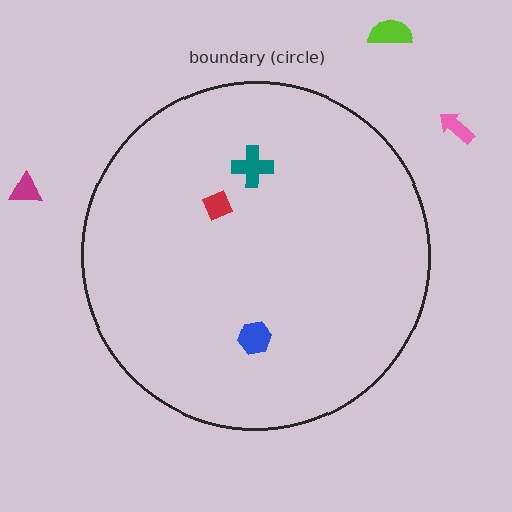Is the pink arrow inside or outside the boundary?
Outside.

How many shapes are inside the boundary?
3 inside, 3 outside.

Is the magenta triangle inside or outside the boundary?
Outside.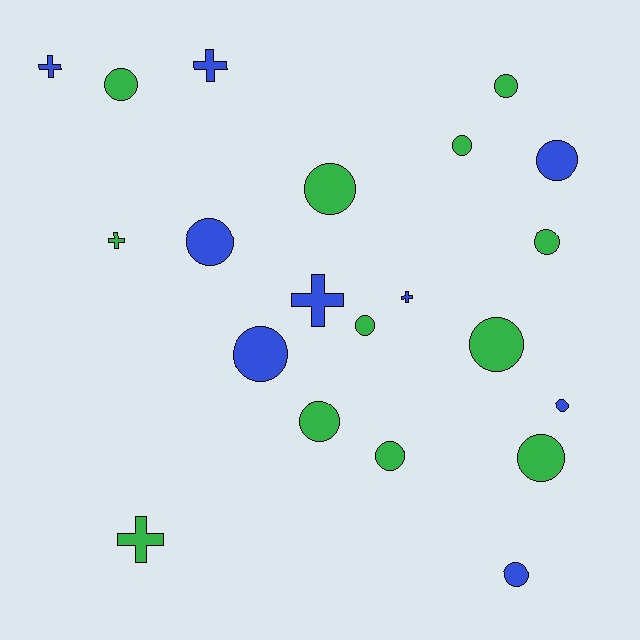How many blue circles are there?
There are 5 blue circles.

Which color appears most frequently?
Green, with 12 objects.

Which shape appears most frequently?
Circle, with 15 objects.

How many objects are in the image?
There are 21 objects.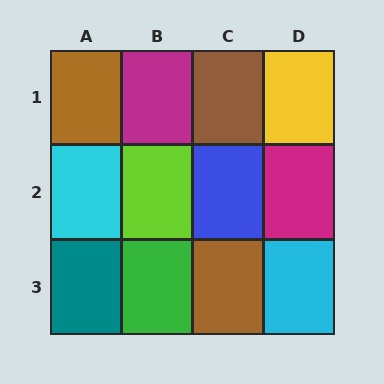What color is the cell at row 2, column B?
Lime.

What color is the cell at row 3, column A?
Teal.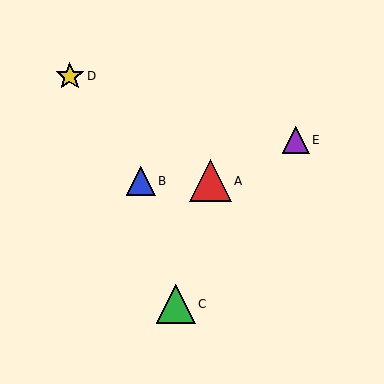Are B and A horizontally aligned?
Yes, both are at y≈181.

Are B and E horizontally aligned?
No, B is at y≈181 and E is at y≈140.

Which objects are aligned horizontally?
Objects A, B are aligned horizontally.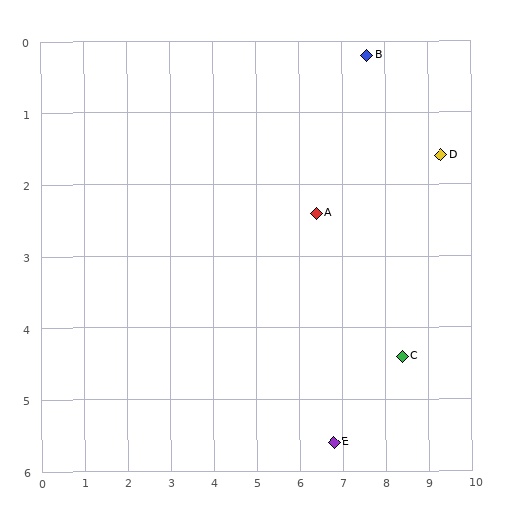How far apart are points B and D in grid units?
Points B and D are about 2.2 grid units apart.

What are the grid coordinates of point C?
Point C is at approximately (8.4, 4.4).